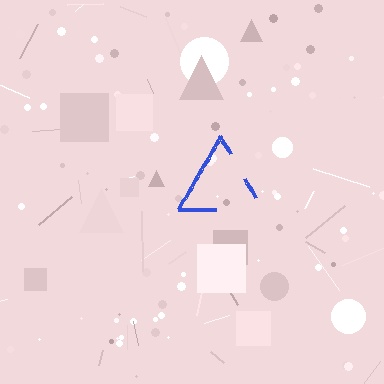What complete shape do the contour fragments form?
The contour fragments form a triangle.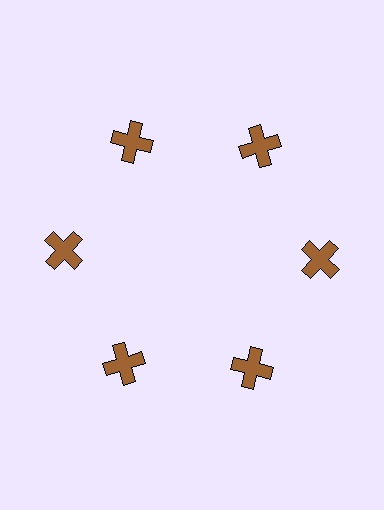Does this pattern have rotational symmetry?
Yes, this pattern has 6-fold rotational symmetry. It looks the same after rotating 60 degrees around the center.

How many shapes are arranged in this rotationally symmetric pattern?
There are 6 shapes, arranged in 6 groups of 1.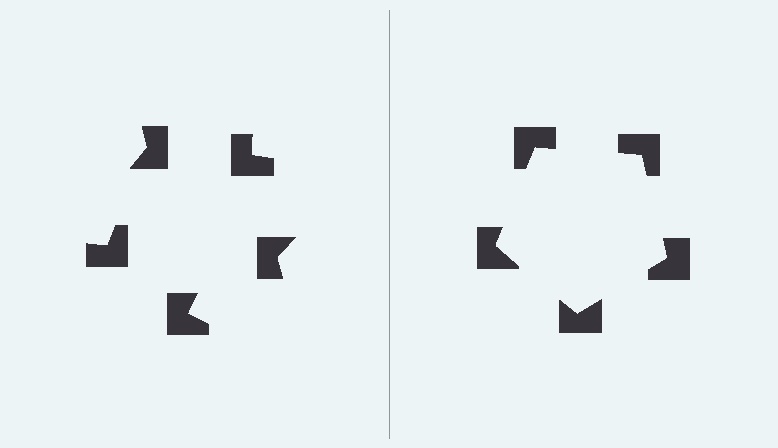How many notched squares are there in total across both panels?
10 — 5 on each side.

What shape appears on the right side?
An illusory pentagon.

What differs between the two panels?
The notched squares are positioned identically on both sides; only the wedge orientations differ. On the right they align to a pentagon; on the left they are misaligned.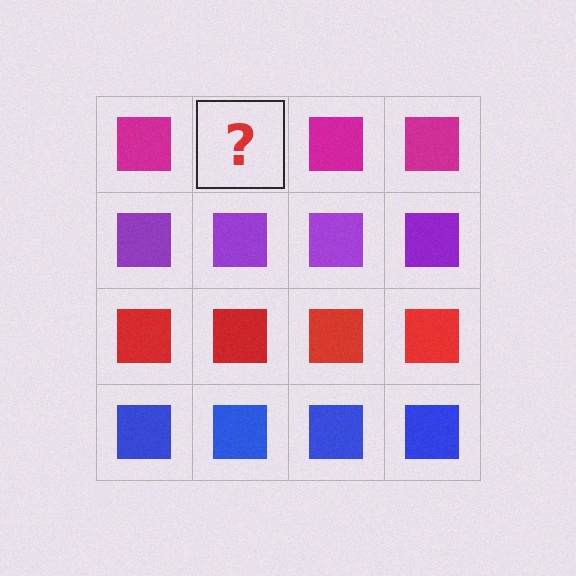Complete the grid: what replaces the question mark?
The question mark should be replaced with a magenta square.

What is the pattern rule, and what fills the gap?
The rule is that each row has a consistent color. The gap should be filled with a magenta square.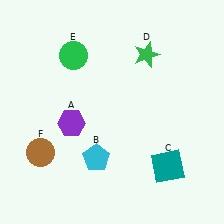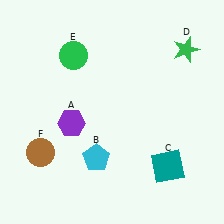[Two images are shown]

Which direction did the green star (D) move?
The green star (D) moved right.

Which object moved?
The green star (D) moved right.